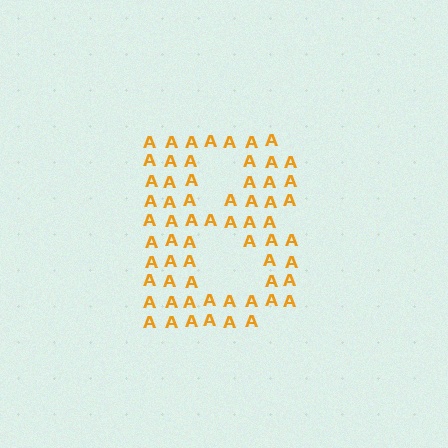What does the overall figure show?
The overall figure shows the letter B.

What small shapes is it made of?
It is made of small letter A's.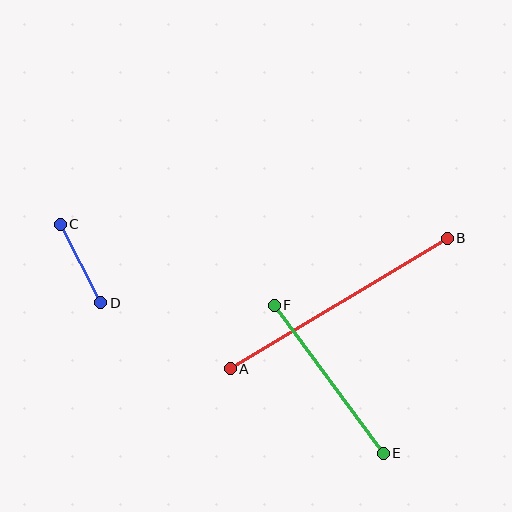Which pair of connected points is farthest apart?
Points A and B are farthest apart.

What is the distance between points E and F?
The distance is approximately 184 pixels.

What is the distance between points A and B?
The distance is approximately 254 pixels.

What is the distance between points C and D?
The distance is approximately 88 pixels.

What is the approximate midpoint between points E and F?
The midpoint is at approximately (329, 379) pixels.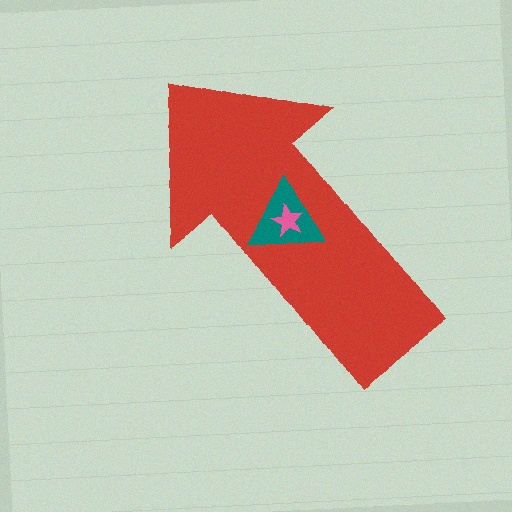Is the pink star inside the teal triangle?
Yes.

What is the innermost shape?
The pink star.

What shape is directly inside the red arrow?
The teal triangle.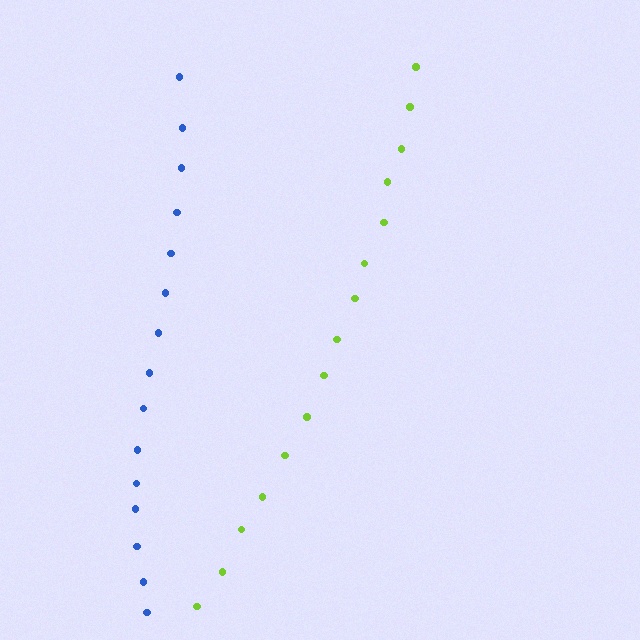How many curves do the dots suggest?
There are 2 distinct paths.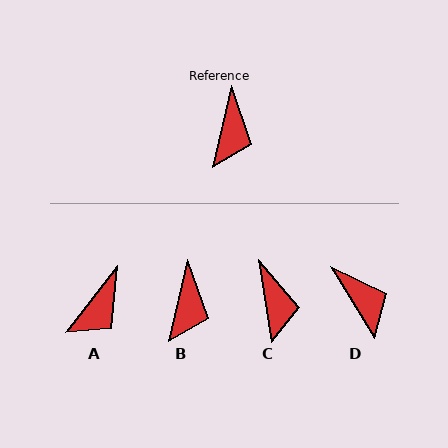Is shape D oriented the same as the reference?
No, it is off by about 44 degrees.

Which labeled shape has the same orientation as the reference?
B.